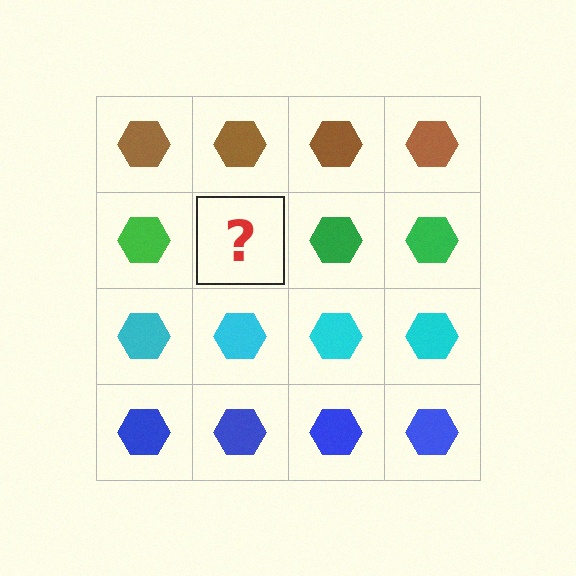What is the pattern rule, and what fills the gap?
The rule is that each row has a consistent color. The gap should be filled with a green hexagon.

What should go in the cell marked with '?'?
The missing cell should contain a green hexagon.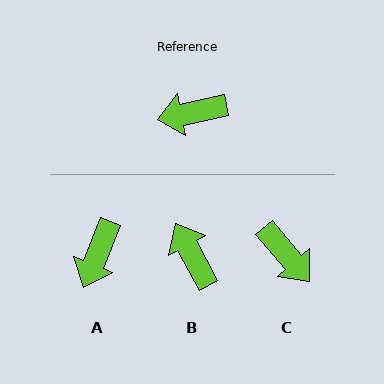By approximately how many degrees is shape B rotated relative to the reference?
Approximately 74 degrees clockwise.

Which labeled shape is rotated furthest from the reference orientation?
C, about 118 degrees away.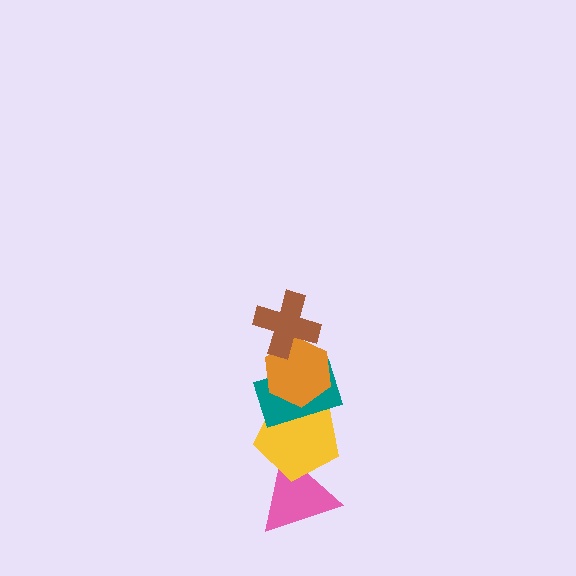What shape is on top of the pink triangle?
The yellow pentagon is on top of the pink triangle.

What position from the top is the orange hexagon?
The orange hexagon is 2nd from the top.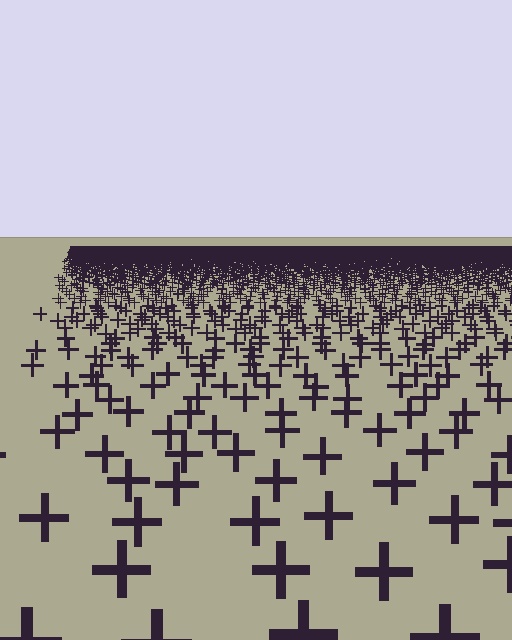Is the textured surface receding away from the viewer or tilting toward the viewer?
The surface is receding away from the viewer. Texture elements get smaller and denser toward the top.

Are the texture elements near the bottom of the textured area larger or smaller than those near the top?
Larger. Near the bottom, elements are closer to the viewer and appear at a bigger on-screen size.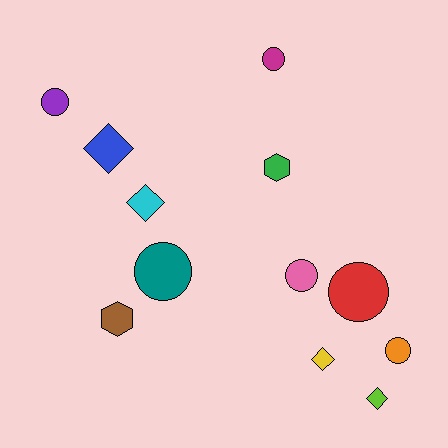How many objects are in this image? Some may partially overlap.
There are 12 objects.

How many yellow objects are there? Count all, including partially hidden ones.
There is 1 yellow object.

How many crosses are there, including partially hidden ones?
There are no crosses.